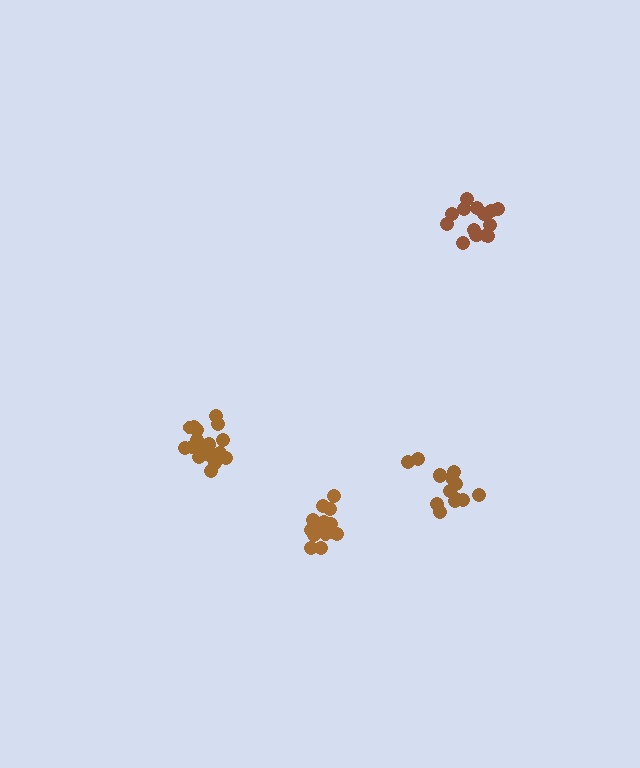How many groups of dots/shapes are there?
There are 4 groups.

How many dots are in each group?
Group 1: 20 dots, Group 2: 16 dots, Group 3: 16 dots, Group 4: 15 dots (67 total).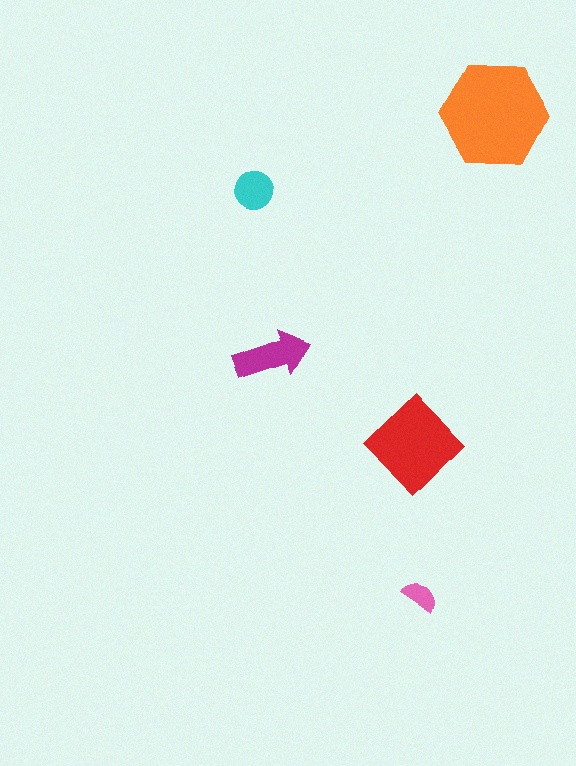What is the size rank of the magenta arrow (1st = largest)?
3rd.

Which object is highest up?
The orange hexagon is topmost.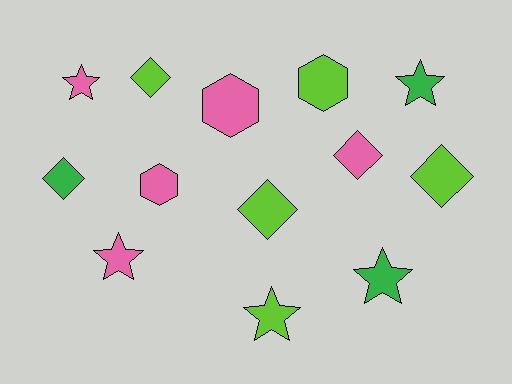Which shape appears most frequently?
Star, with 5 objects.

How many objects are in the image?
There are 13 objects.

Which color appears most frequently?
Pink, with 5 objects.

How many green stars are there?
There are 2 green stars.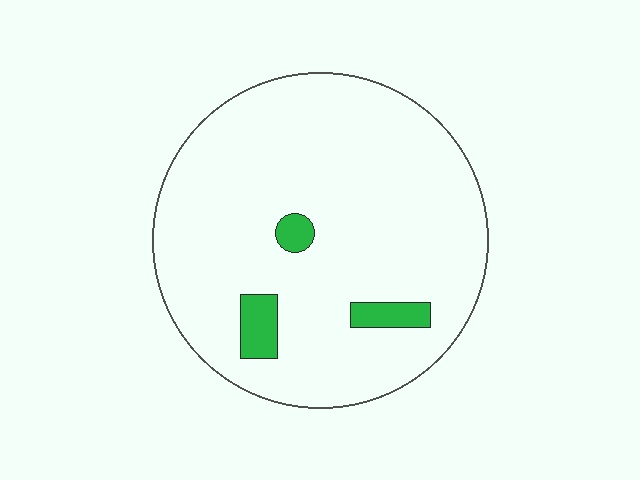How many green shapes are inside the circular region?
3.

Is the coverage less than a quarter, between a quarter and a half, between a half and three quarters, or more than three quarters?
Less than a quarter.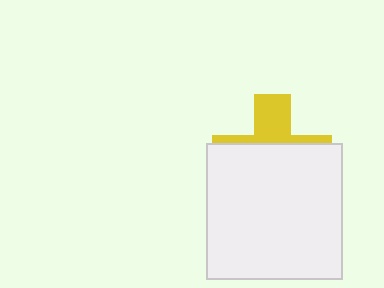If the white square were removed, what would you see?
You would see the complete yellow cross.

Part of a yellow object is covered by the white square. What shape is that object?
It is a cross.